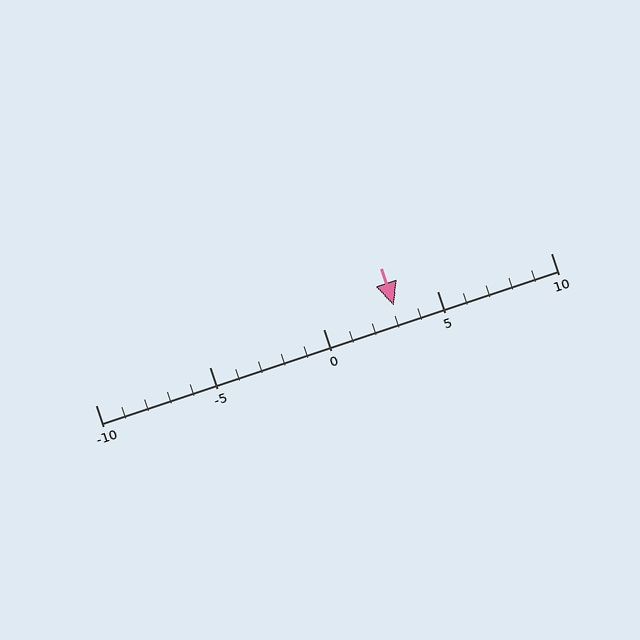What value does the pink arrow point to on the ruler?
The pink arrow points to approximately 3.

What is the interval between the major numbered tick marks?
The major tick marks are spaced 5 units apart.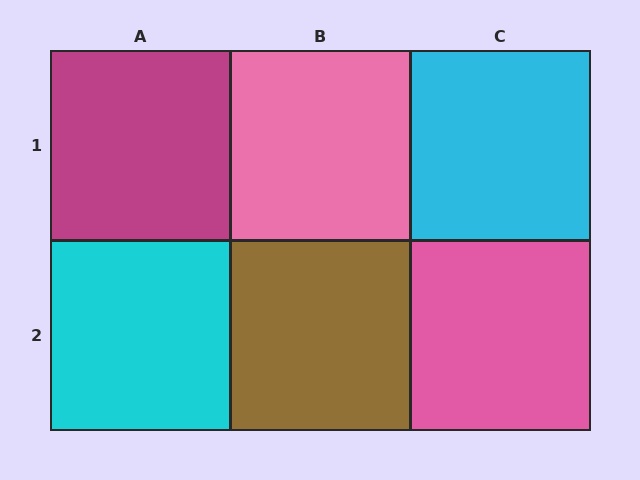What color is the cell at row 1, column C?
Cyan.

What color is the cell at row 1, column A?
Magenta.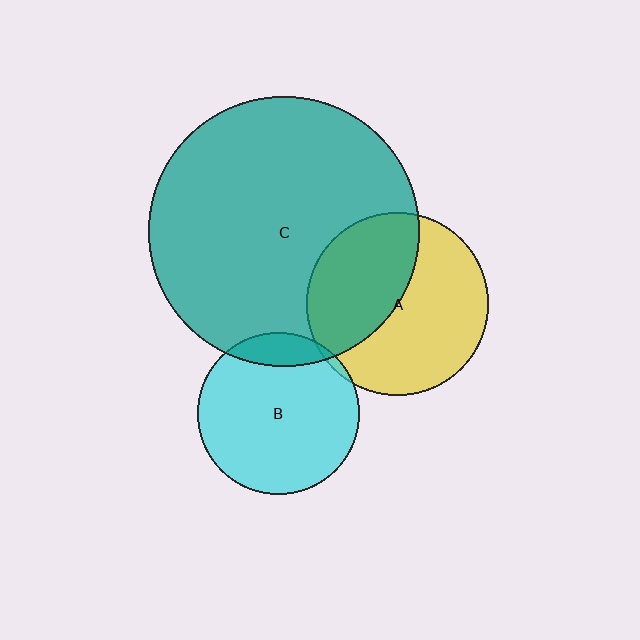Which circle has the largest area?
Circle C (teal).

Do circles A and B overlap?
Yes.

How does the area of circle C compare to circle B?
Approximately 2.8 times.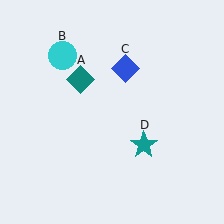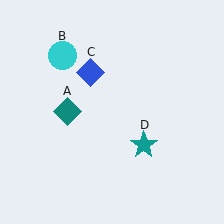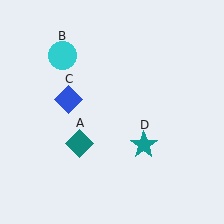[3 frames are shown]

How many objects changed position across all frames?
2 objects changed position: teal diamond (object A), blue diamond (object C).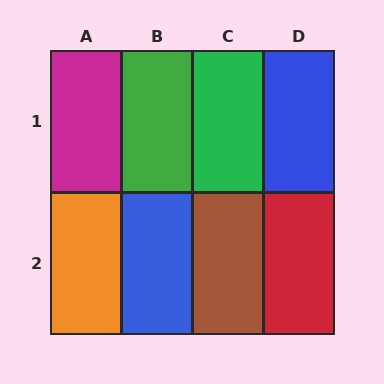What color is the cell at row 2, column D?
Red.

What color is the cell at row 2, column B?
Blue.